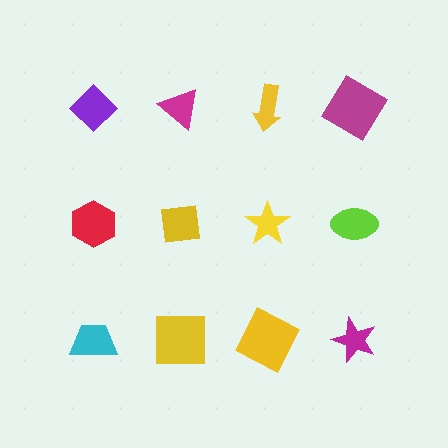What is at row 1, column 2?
A magenta triangle.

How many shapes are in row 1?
4 shapes.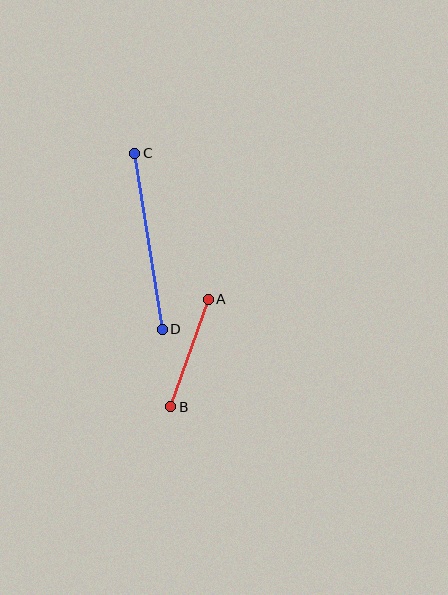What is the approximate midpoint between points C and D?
The midpoint is at approximately (149, 241) pixels.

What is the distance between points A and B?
The distance is approximately 114 pixels.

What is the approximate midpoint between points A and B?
The midpoint is at approximately (189, 353) pixels.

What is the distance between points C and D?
The distance is approximately 178 pixels.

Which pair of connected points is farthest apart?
Points C and D are farthest apart.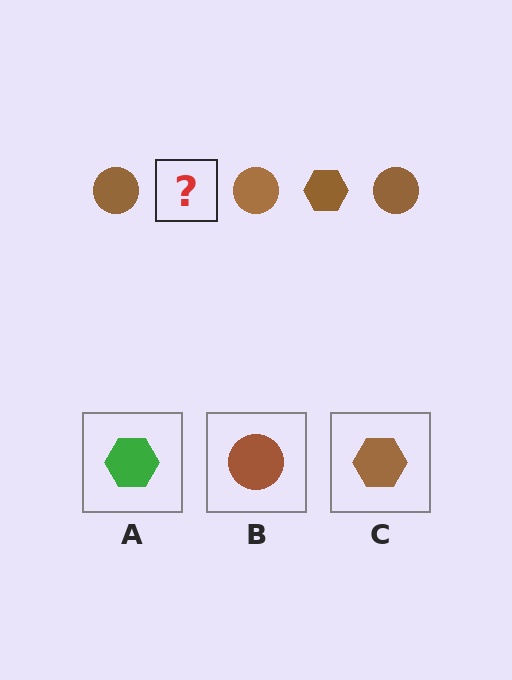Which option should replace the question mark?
Option C.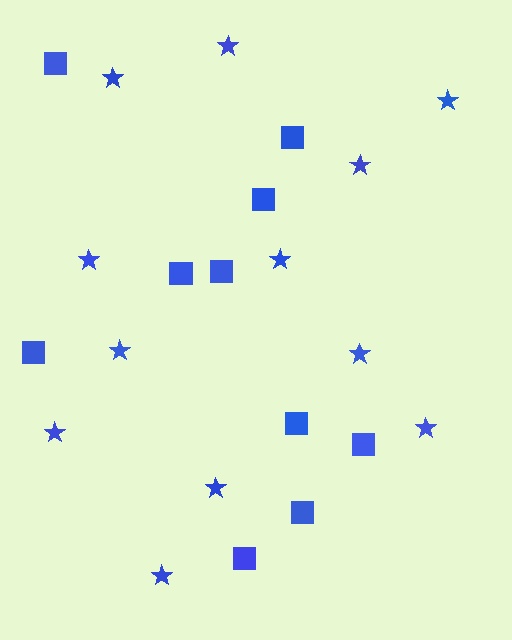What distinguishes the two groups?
There are 2 groups: one group of squares (10) and one group of stars (12).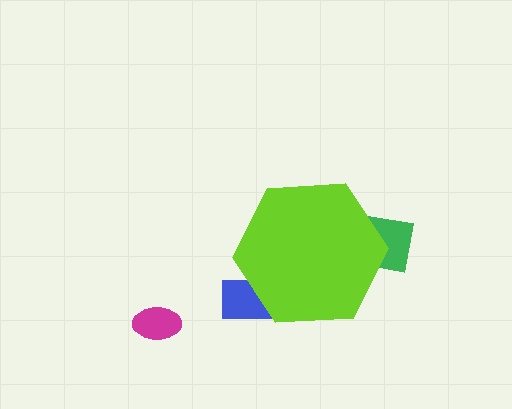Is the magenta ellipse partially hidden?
No, the magenta ellipse is fully visible.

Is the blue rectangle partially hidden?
Yes, the blue rectangle is partially hidden behind the lime hexagon.